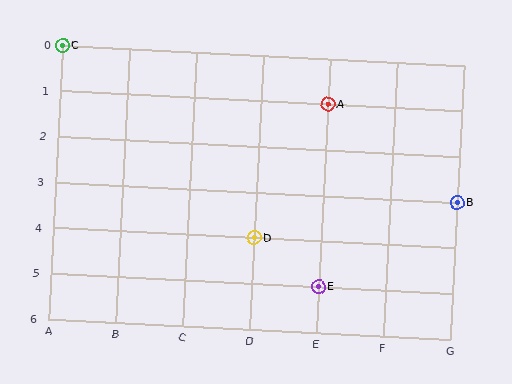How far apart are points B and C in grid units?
Points B and C are 6 columns and 3 rows apart (about 6.7 grid units diagonally).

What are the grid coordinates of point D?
Point D is at grid coordinates (D, 4).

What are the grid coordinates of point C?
Point C is at grid coordinates (A, 0).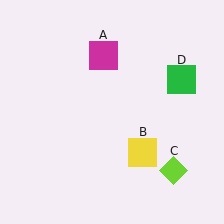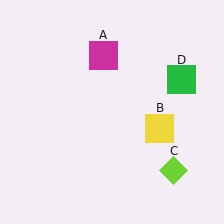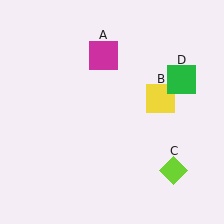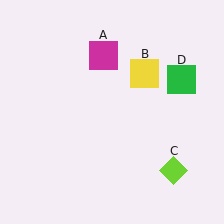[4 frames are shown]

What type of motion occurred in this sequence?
The yellow square (object B) rotated counterclockwise around the center of the scene.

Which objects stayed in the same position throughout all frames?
Magenta square (object A) and lime diamond (object C) and green square (object D) remained stationary.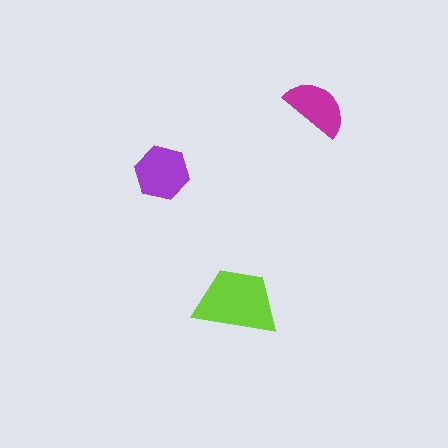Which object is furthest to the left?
The purple hexagon is leftmost.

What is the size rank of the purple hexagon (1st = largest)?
2nd.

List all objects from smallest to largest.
The magenta semicircle, the purple hexagon, the lime trapezoid.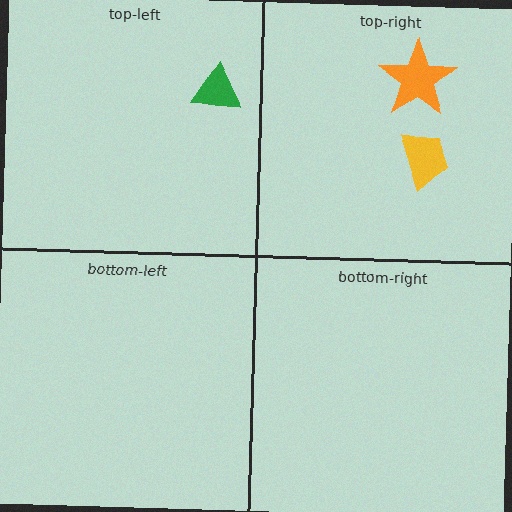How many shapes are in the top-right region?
2.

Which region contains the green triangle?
The top-left region.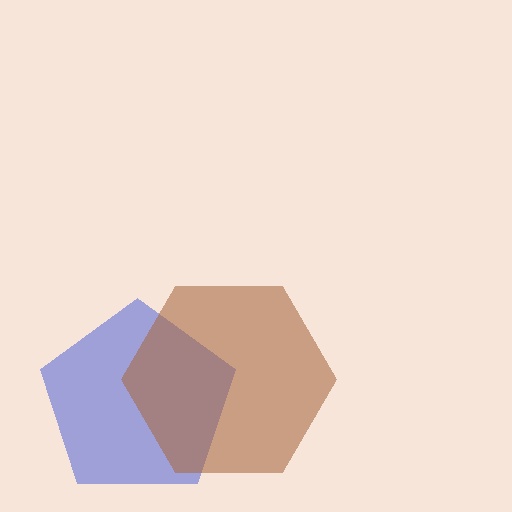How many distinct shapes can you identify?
There are 2 distinct shapes: a blue pentagon, a brown hexagon.